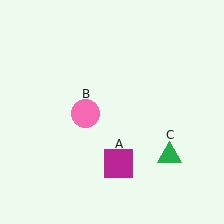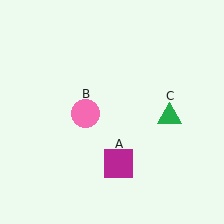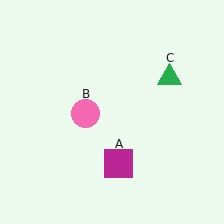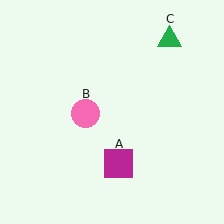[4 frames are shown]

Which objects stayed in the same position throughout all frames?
Magenta square (object A) and pink circle (object B) remained stationary.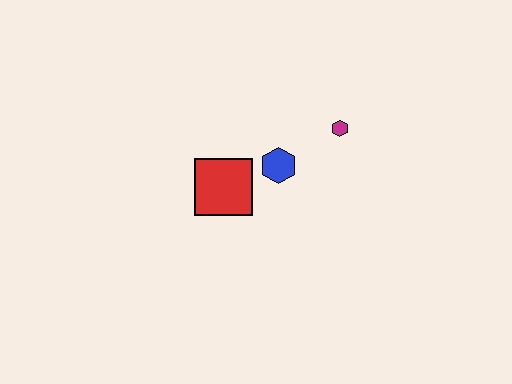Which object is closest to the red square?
The blue hexagon is closest to the red square.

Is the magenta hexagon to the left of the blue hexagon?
No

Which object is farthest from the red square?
The magenta hexagon is farthest from the red square.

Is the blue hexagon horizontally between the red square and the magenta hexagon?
Yes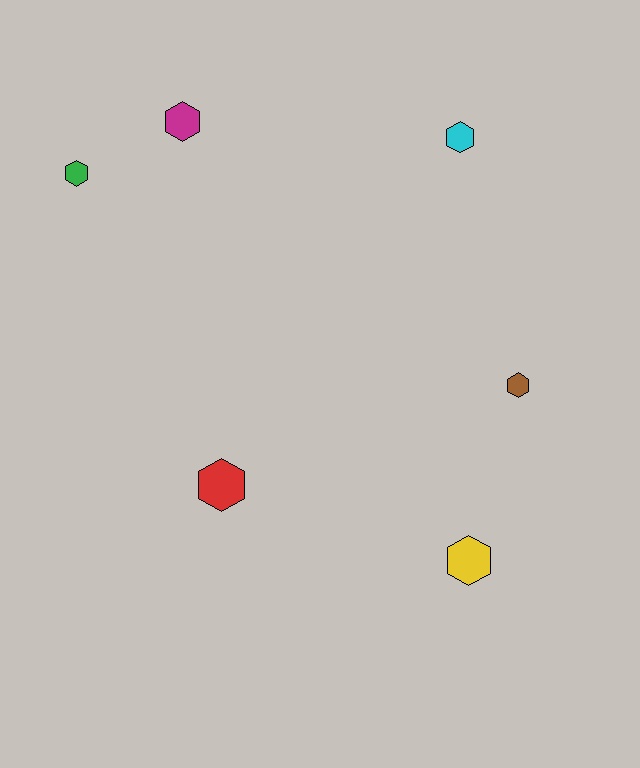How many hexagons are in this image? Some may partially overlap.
There are 6 hexagons.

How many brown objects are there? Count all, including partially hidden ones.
There is 1 brown object.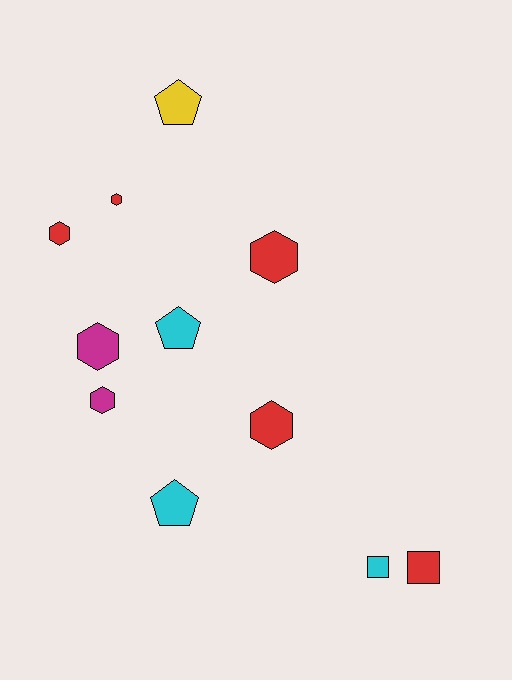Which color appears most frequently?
Red, with 5 objects.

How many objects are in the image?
There are 11 objects.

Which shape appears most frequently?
Hexagon, with 6 objects.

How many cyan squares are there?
There is 1 cyan square.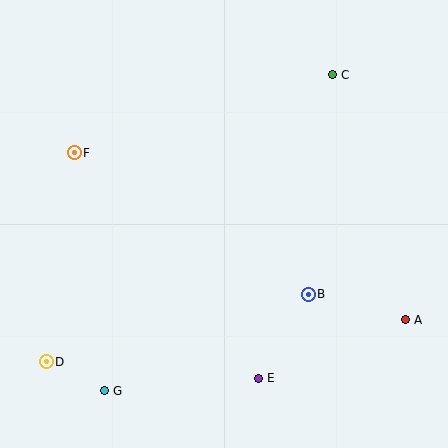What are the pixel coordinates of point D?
Point D is at (46, 362).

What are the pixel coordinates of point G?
Point G is at (104, 391).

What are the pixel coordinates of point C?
Point C is at (332, 75).